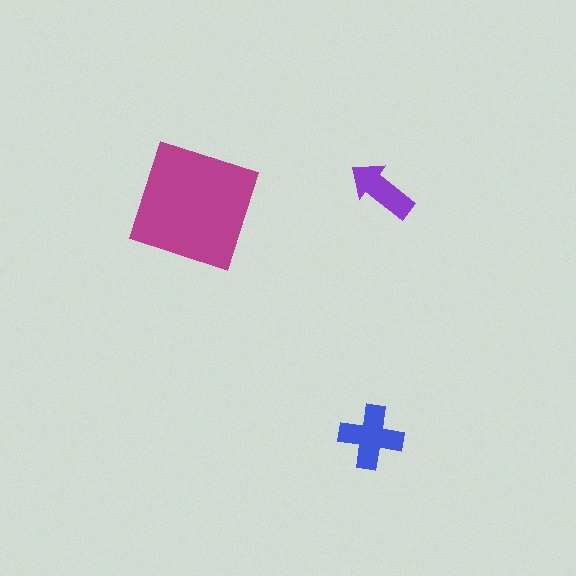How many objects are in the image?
There are 3 objects in the image.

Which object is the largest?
The magenta square.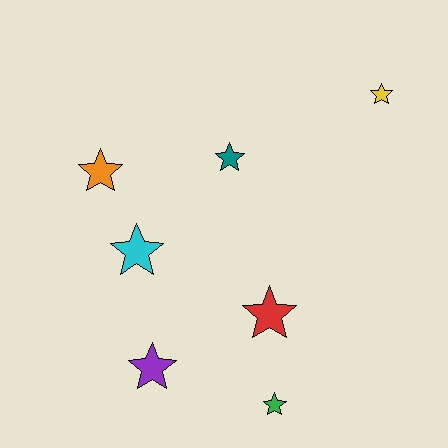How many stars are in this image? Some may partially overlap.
There are 7 stars.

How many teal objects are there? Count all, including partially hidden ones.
There is 1 teal object.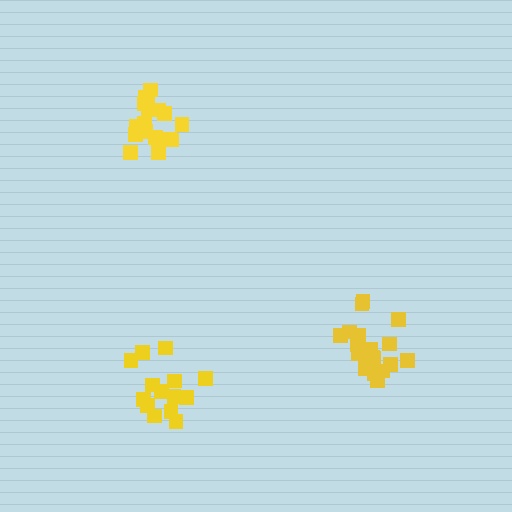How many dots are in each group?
Group 1: 18 dots, Group 2: 20 dots, Group 3: 14 dots (52 total).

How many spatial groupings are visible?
There are 3 spatial groupings.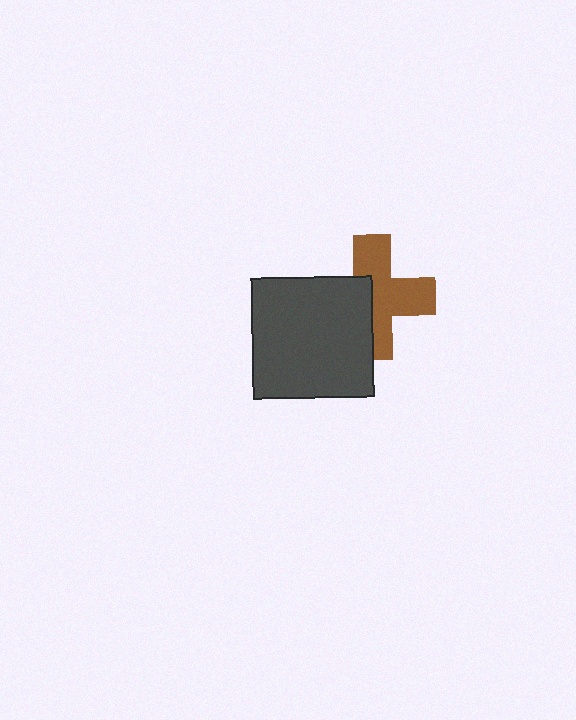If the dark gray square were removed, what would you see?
You would see the complete brown cross.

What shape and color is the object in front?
The object in front is a dark gray square.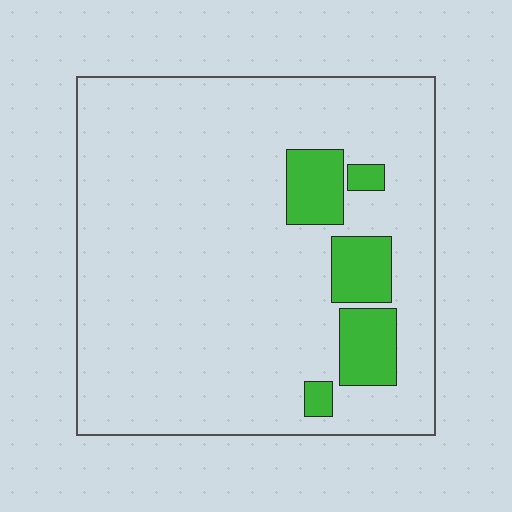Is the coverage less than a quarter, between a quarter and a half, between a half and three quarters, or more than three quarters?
Less than a quarter.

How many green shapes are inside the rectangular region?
5.